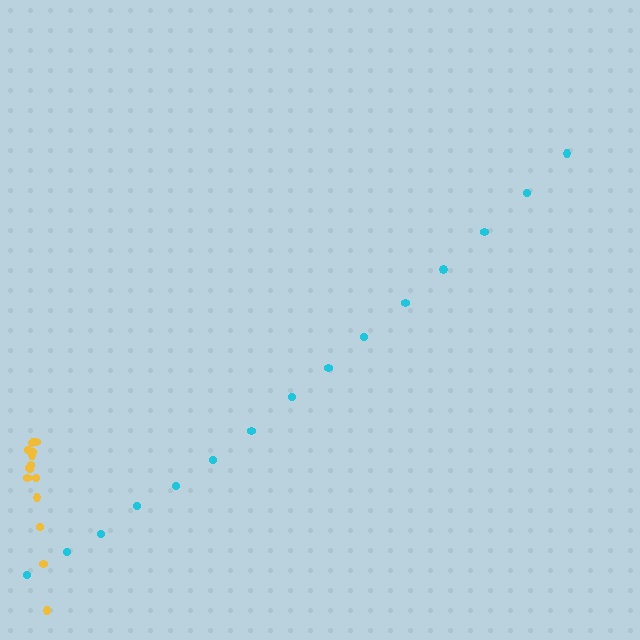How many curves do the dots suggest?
There are 2 distinct paths.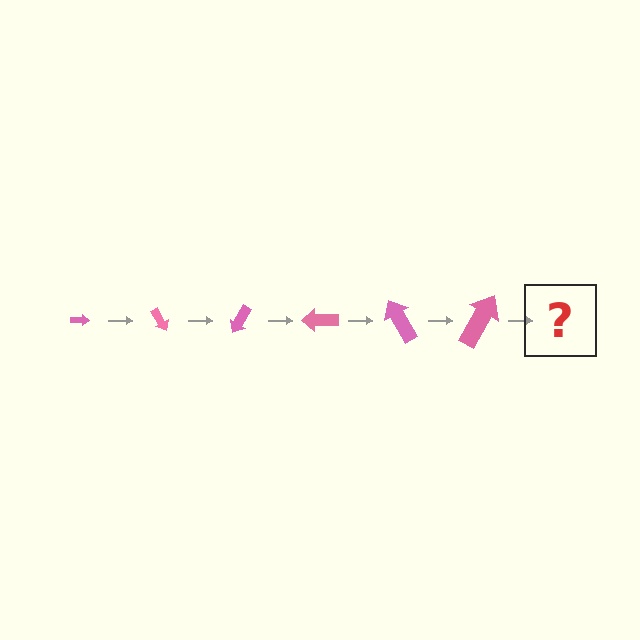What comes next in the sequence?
The next element should be an arrow, larger than the previous one and rotated 360 degrees from the start.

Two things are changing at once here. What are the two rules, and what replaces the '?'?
The two rules are that the arrow grows larger each step and it rotates 60 degrees each step. The '?' should be an arrow, larger than the previous one and rotated 360 degrees from the start.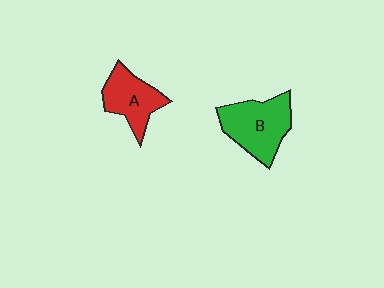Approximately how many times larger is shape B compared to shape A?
Approximately 1.3 times.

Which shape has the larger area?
Shape B (green).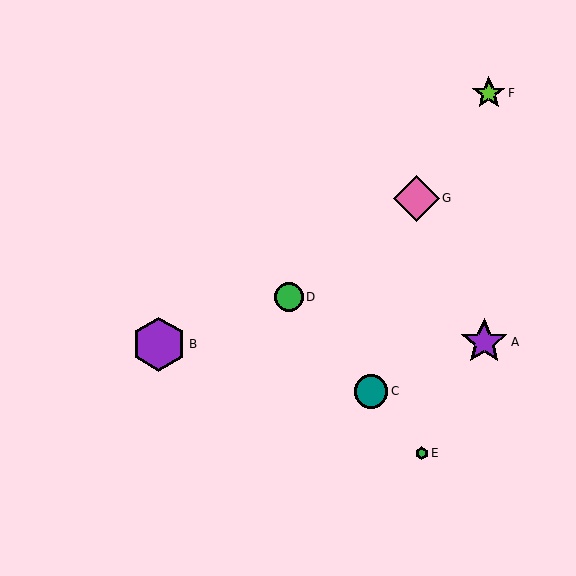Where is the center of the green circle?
The center of the green circle is at (289, 297).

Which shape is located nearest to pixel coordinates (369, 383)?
The teal circle (labeled C) at (371, 392) is nearest to that location.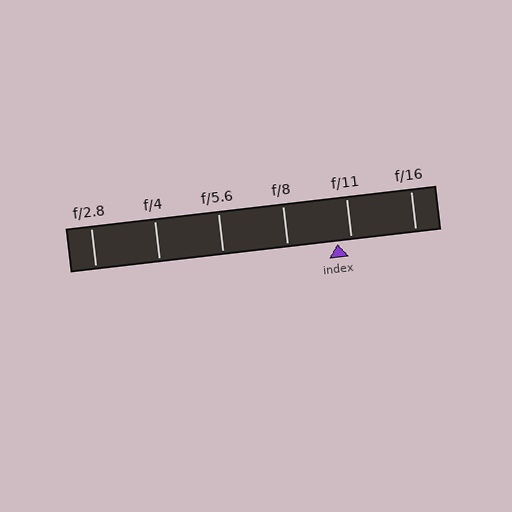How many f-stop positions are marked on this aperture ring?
There are 6 f-stop positions marked.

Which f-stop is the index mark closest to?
The index mark is closest to f/11.